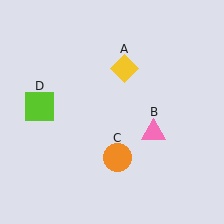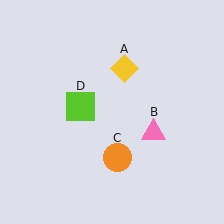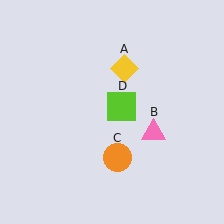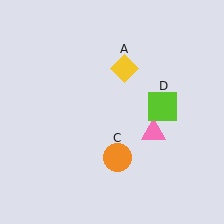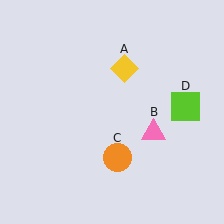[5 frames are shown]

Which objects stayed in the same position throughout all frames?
Yellow diamond (object A) and pink triangle (object B) and orange circle (object C) remained stationary.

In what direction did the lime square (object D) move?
The lime square (object D) moved right.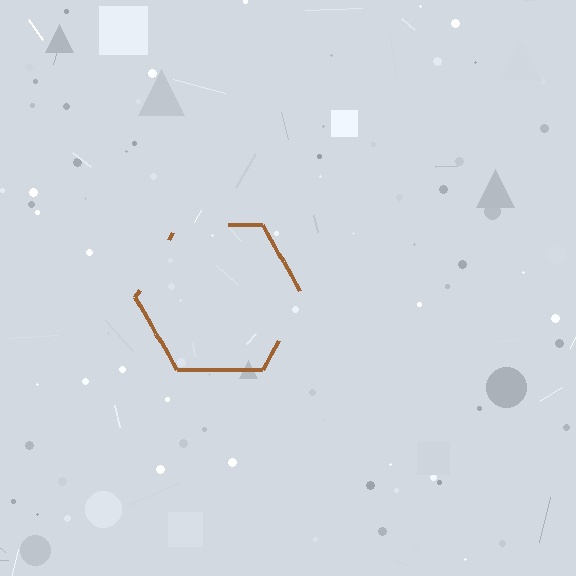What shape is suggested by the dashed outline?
The dashed outline suggests a hexagon.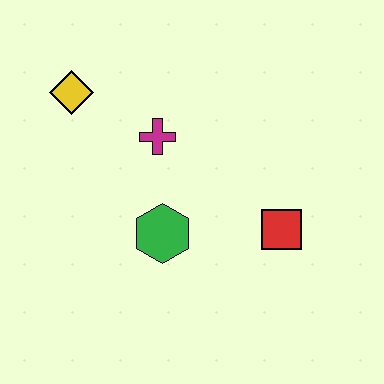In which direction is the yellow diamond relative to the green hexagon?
The yellow diamond is above the green hexagon.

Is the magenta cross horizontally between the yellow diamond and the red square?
Yes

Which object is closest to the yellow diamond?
The magenta cross is closest to the yellow diamond.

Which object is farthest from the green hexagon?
The yellow diamond is farthest from the green hexagon.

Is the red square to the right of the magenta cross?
Yes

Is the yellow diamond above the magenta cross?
Yes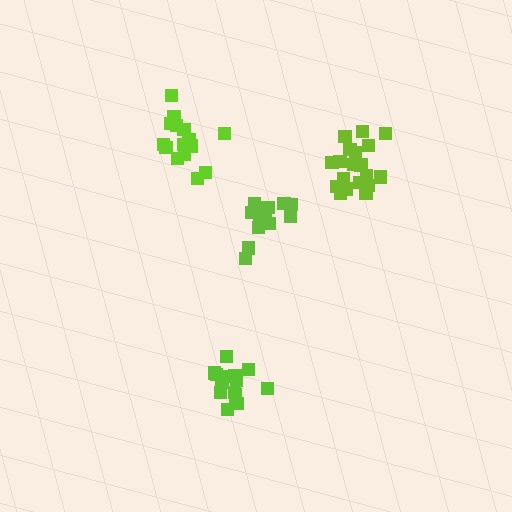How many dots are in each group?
Group 1: 15 dots, Group 2: 19 dots, Group 3: 15 dots, Group 4: 15 dots (64 total).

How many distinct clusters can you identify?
There are 4 distinct clusters.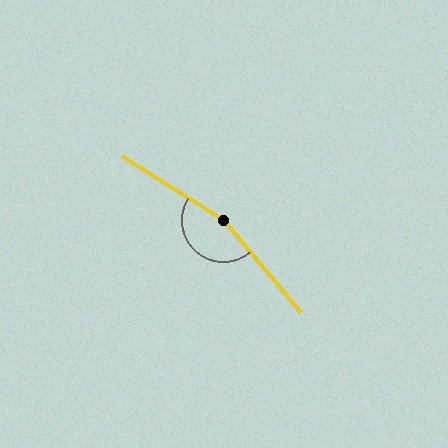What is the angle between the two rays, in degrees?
Approximately 162 degrees.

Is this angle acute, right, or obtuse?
It is obtuse.